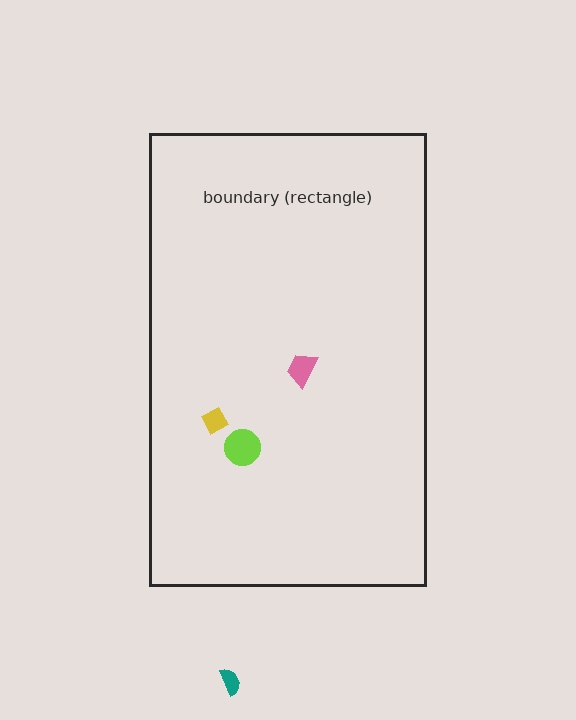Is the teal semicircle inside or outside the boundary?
Outside.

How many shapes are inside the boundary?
3 inside, 1 outside.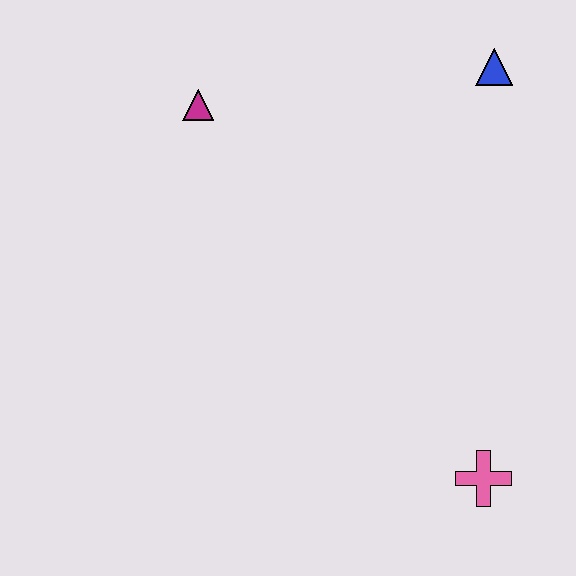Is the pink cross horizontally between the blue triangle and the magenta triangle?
Yes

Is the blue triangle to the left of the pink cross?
No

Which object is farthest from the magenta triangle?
The pink cross is farthest from the magenta triangle.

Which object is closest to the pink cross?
The blue triangle is closest to the pink cross.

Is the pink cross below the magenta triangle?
Yes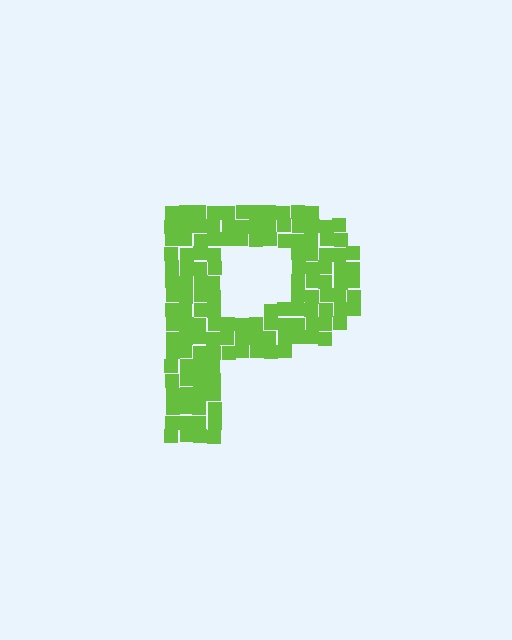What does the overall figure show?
The overall figure shows the letter P.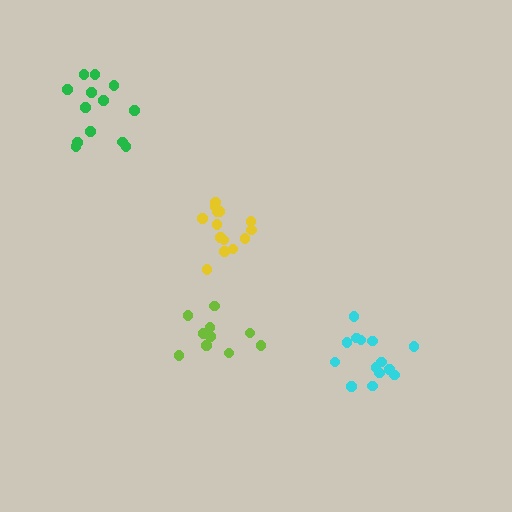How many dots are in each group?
Group 1: 14 dots, Group 2: 14 dots, Group 3: 13 dots, Group 4: 10 dots (51 total).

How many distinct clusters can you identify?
There are 4 distinct clusters.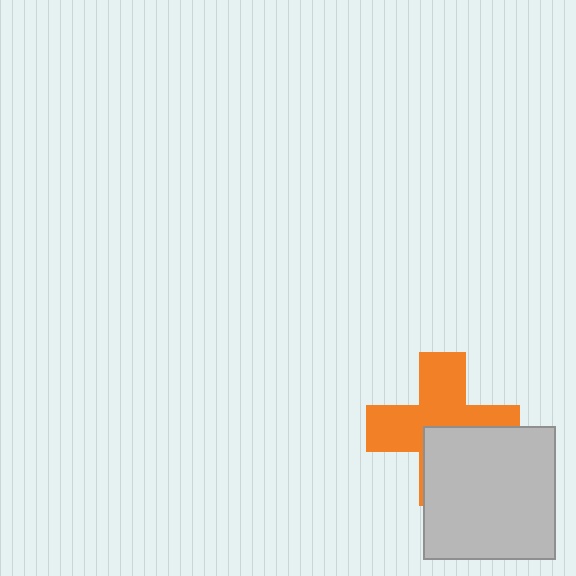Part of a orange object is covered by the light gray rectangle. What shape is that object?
It is a cross.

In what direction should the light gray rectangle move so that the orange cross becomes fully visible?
The light gray rectangle should move down. That is the shortest direction to clear the overlap and leave the orange cross fully visible.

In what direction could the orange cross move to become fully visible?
The orange cross could move up. That would shift it out from behind the light gray rectangle entirely.